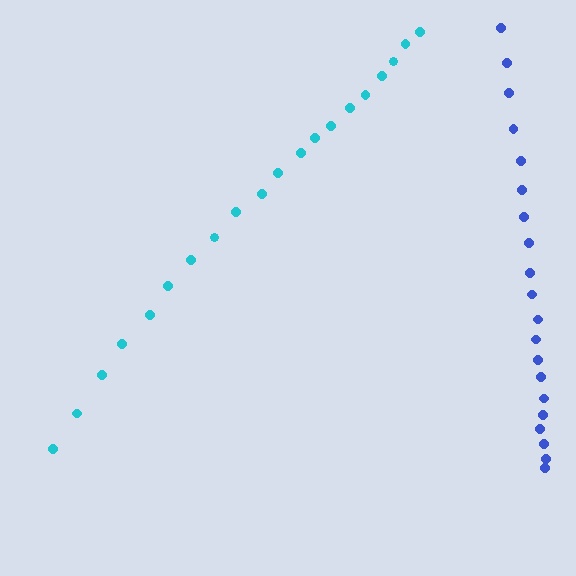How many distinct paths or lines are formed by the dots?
There are 2 distinct paths.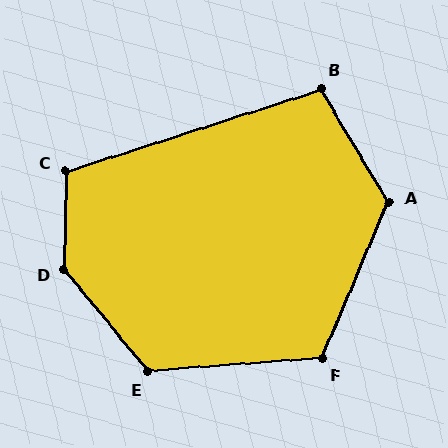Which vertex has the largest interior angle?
D, at approximately 140 degrees.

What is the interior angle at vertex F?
Approximately 117 degrees (obtuse).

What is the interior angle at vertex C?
Approximately 109 degrees (obtuse).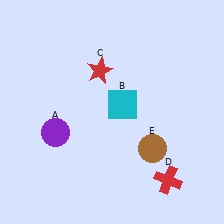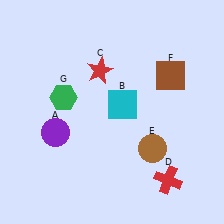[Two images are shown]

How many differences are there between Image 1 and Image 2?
There are 2 differences between the two images.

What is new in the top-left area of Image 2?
A green hexagon (G) was added in the top-left area of Image 2.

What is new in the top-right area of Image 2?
A brown square (F) was added in the top-right area of Image 2.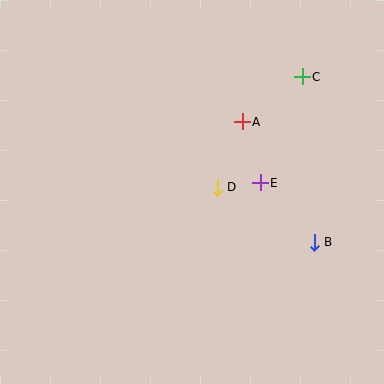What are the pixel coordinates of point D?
Point D is at (217, 187).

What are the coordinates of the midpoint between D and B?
The midpoint between D and B is at (266, 215).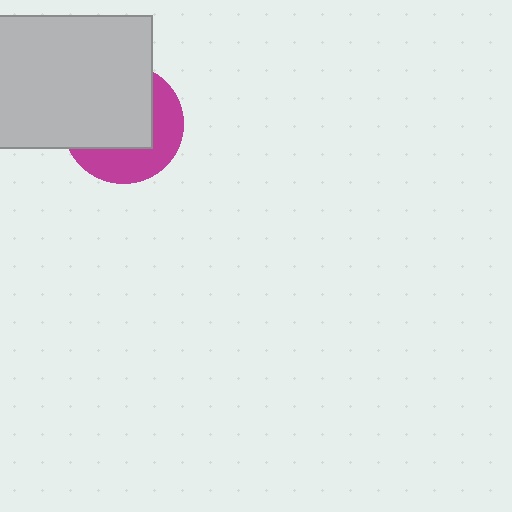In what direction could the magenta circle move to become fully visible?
The magenta circle could move toward the lower-right. That would shift it out from behind the light gray rectangle entirely.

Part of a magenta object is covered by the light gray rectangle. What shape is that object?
It is a circle.